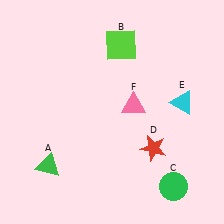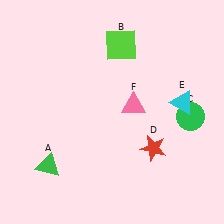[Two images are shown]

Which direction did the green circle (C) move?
The green circle (C) moved up.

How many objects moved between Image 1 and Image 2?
1 object moved between the two images.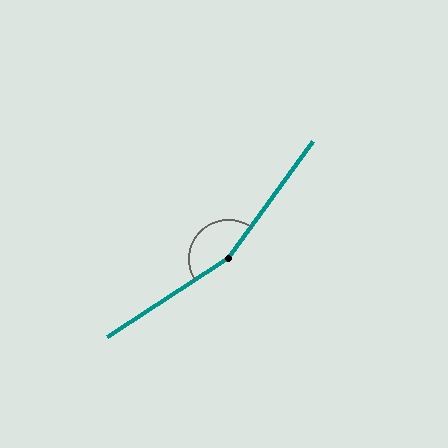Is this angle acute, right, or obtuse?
It is obtuse.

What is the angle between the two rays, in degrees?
Approximately 159 degrees.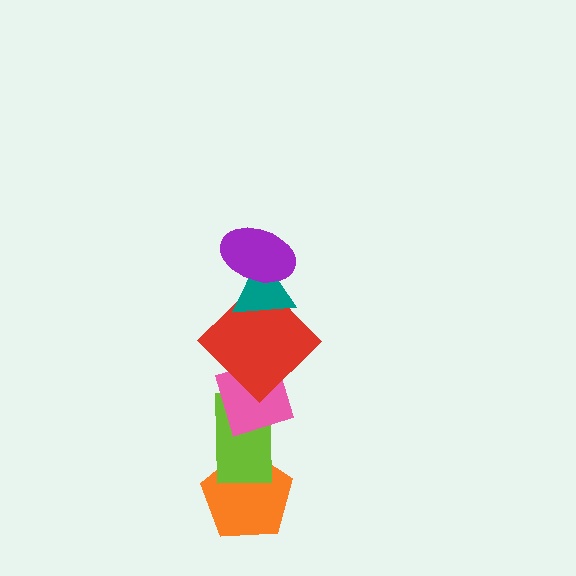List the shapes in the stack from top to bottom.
From top to bottom: the purple ellipse, the teal triangle, the red diamond, the pink diamond, the lime rectangle, the orange pentagon.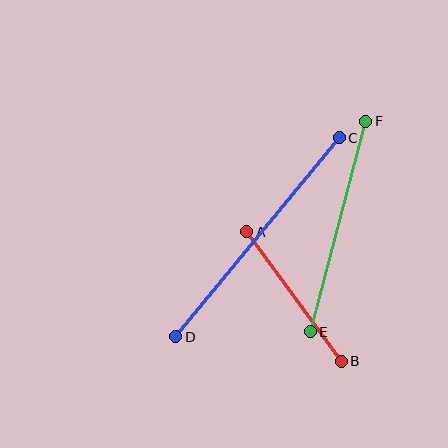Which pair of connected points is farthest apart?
Points C and D are farthest apart.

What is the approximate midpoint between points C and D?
The midpoint is at approximately (257, 237) pixels.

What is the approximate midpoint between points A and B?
The midpoint is at approximately (294, 297) pixels.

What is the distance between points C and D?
The distance is approximately 258 pixels.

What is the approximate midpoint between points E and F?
The midpoint is at approximately (338, 227) pixels.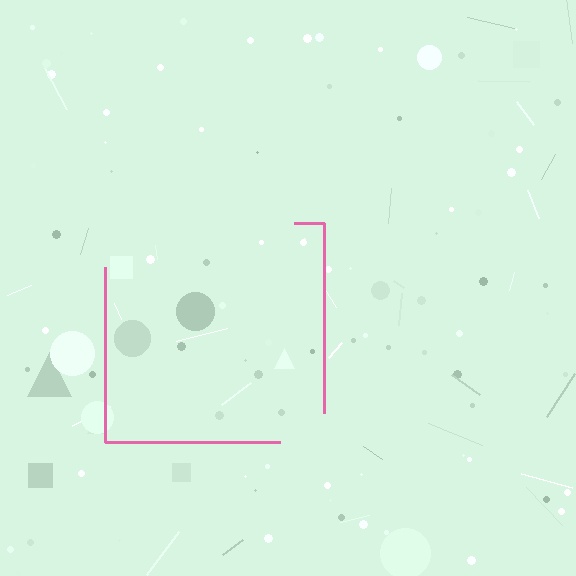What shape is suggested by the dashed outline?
The dashed outline suggests a square.